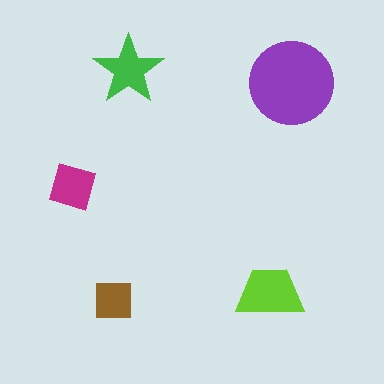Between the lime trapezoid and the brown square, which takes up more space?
The lime trapezoid.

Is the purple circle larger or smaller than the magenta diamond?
Larger.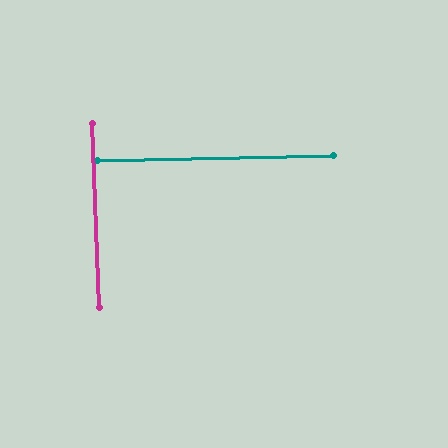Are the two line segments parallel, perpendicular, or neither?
Perpendicular — they meet at approximately 89°.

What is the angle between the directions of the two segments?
Approximately 89 degrees.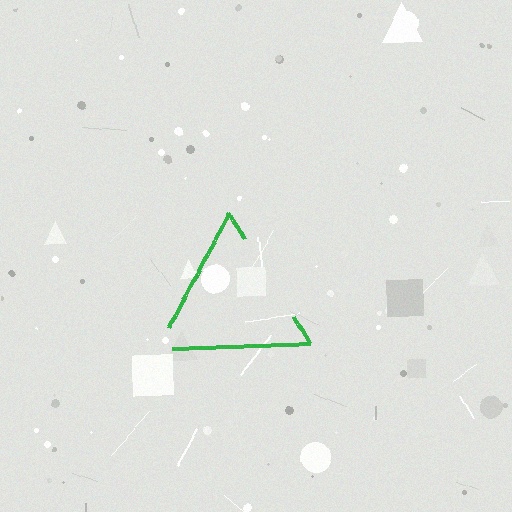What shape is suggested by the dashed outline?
The dashed outline suggests a triangle.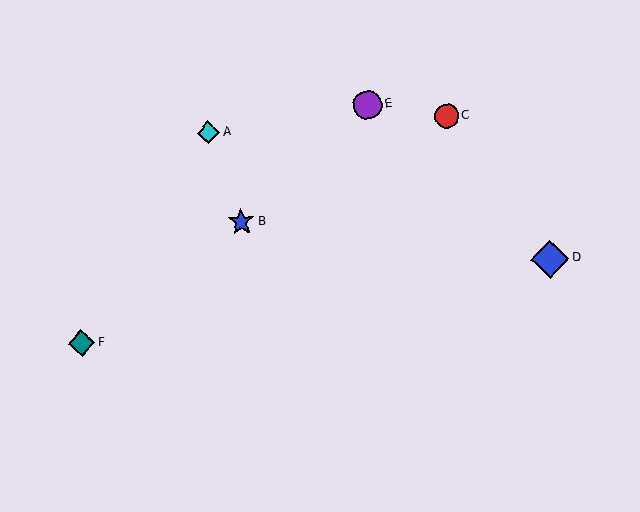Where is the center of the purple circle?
The center of the purple circle is at (368, 105).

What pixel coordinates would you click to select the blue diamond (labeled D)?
Click at (550, 259) to select the blue diamond D.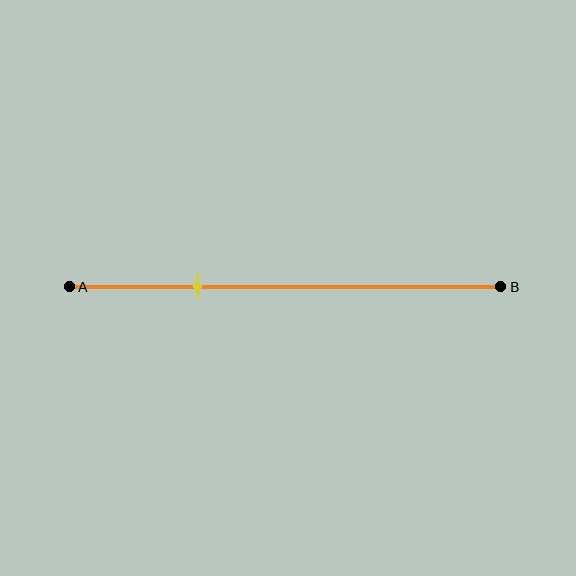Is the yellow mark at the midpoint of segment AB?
No, the mark is at about 30% from A, not at the 50% midpoint.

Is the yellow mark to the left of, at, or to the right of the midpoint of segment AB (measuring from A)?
The yellow mark is to the left of the midpoint of segment AB.